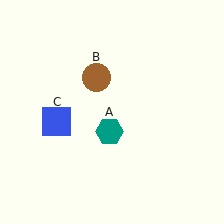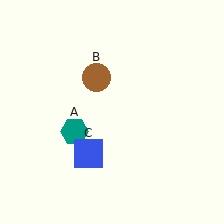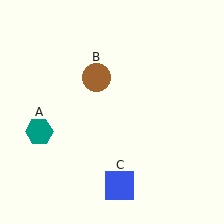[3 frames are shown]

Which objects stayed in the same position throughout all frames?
Brown circle (object B) remained stationary.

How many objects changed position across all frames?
2 objects changed position: teal hexagon (object A), blue square (object C).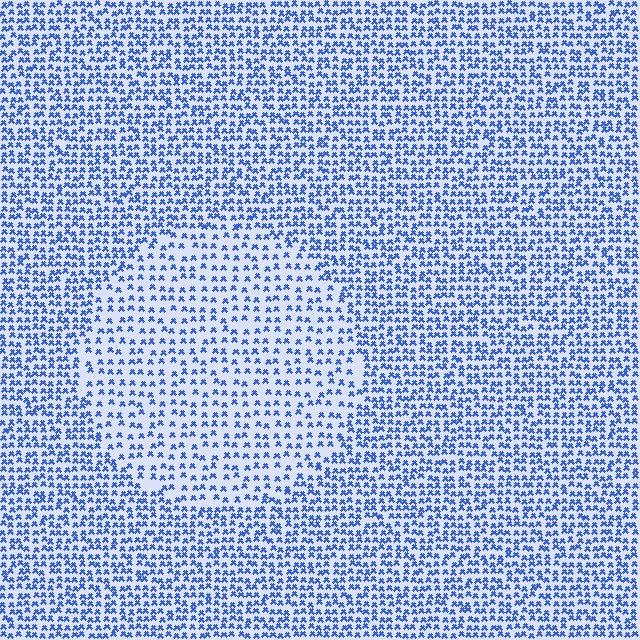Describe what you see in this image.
The image contains small blue elements arranged at two different densities. A circle-shaped region is visible where the elements are less densely packed than the surrounding area.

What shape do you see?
I see a circle.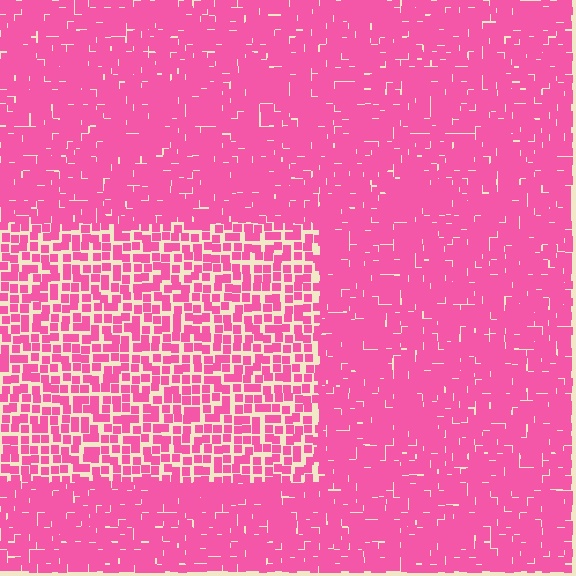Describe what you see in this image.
The image contains small pink elements arranged at two different densities. A rectangle-shaped region is visible where the elements are less densely packed than the surrounding area.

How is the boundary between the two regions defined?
The boundary is defined by a change in element density (approximately 1.9x ratio). All elements are the same color, size, and shape.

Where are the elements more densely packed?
The elements are more densely packed outside the rectangle boundary.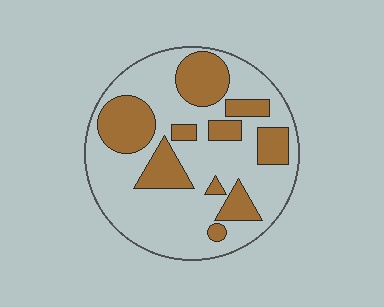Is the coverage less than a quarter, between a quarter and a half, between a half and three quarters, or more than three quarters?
Between a quarter and a half.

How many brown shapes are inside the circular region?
10.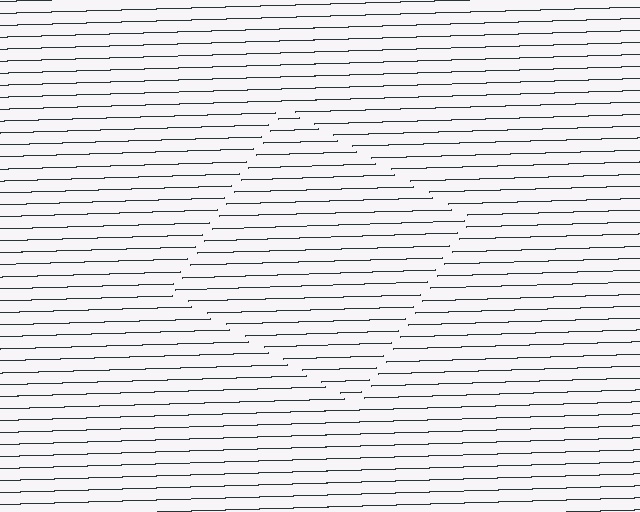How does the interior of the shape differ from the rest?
The interior of the shape contains the same grating, shifted by half a period — the contour is defined by the phase discontinuity where line-ends from the inner and outer gratings abut.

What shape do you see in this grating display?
An illusory square. The interior of the shape contains the same grating, shifted by half a period — the contour is defined by the phase discontinuity where line-ends from the inner and outer gratings abut.